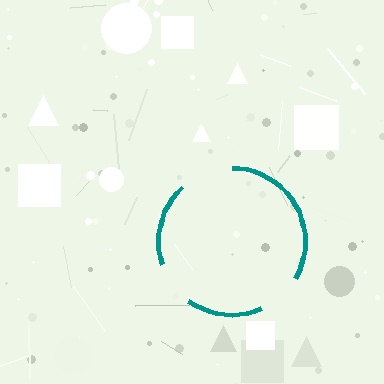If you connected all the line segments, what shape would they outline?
They would outline a circle.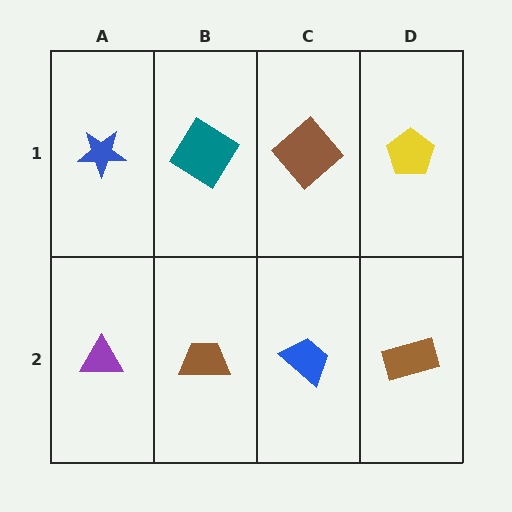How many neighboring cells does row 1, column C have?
3.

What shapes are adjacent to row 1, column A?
A purple triangle (row 2, column A), a teal diamond (row 1, column B).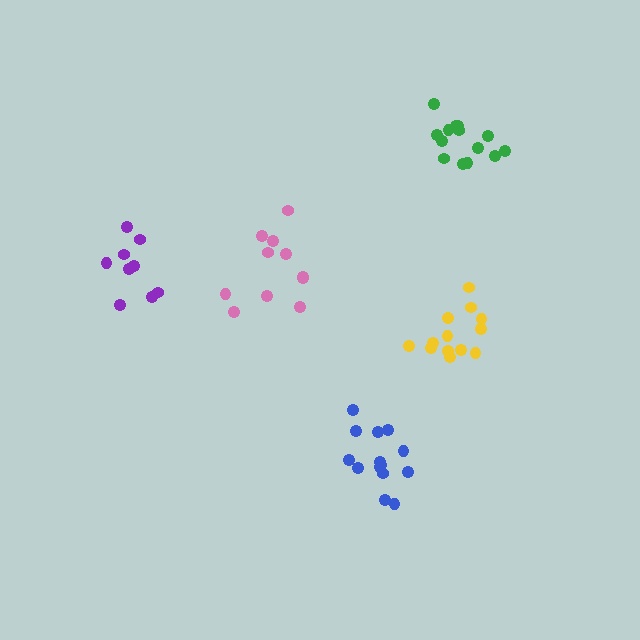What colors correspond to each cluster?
The clusters are colored: purple, pink, green, blue, yellow.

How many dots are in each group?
Group 1: 9 dots, Group 2: 11 dots, Group 3: 14 dots, Group 4: 14 dots, Group 5: 13 dots (61 total).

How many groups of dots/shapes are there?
There are 5 groups.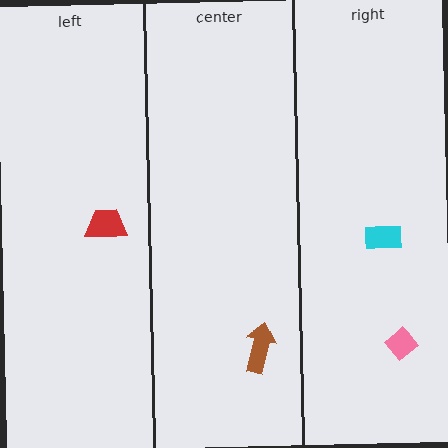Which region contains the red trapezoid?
The left region.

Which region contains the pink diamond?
The right region.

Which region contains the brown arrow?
The center region.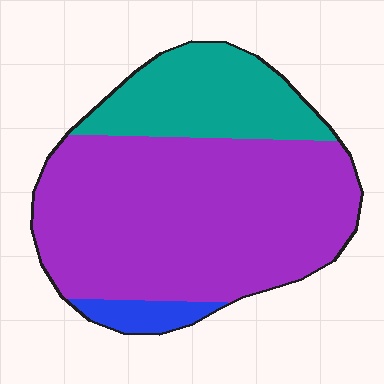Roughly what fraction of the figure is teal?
Teal covers 24% of the figure.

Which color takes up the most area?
Purple, at roughly 70%.